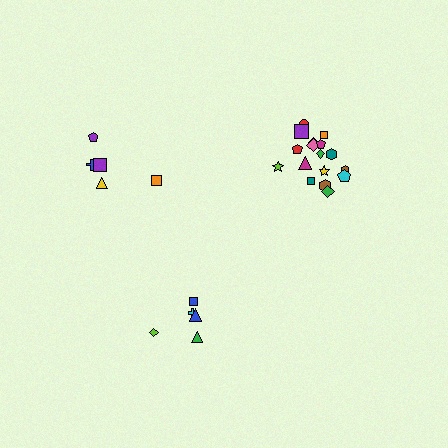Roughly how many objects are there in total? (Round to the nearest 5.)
Roughly 30 objects in total.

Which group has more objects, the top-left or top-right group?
The top-right group.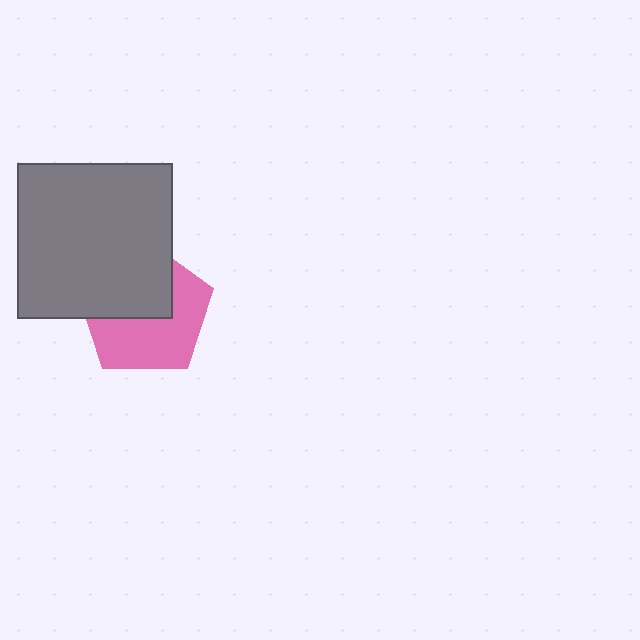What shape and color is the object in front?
The object in front is a gray square.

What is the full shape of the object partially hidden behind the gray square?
The partially hidden object is a pink pentagon.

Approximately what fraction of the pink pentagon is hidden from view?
Roughly 46% of the pink pentagon is hidden behind the gray square.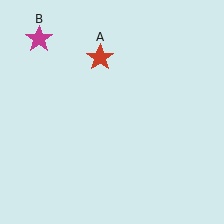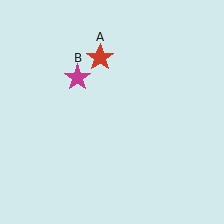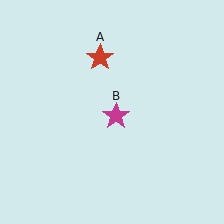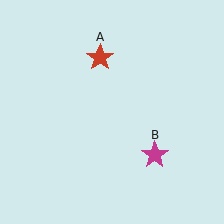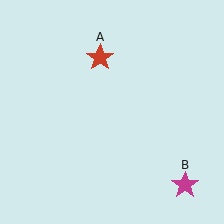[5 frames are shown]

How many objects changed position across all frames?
1 object changed position: magenta star (object B).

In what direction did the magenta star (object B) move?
The magenta star (object B) moved down and to the right.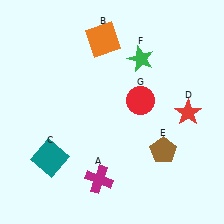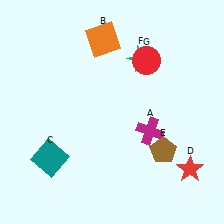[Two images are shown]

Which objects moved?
The objects that moved are: the magenta cross (A), the red star (D), the red circle (G).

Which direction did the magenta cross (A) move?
The magenta cross (A) moved right.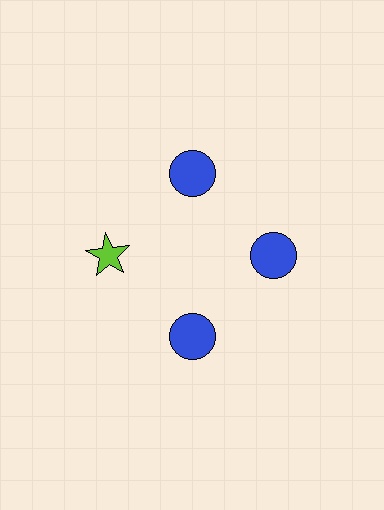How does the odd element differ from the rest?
It differs in both color (lime instead of blue) and shape (star instead of circle).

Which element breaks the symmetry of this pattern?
The lime star at roughly the 9 o'clock position breaks the symmetry. All other shapes are blue circles.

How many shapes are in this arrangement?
There are 4 shapes arranged in a ring pattern.